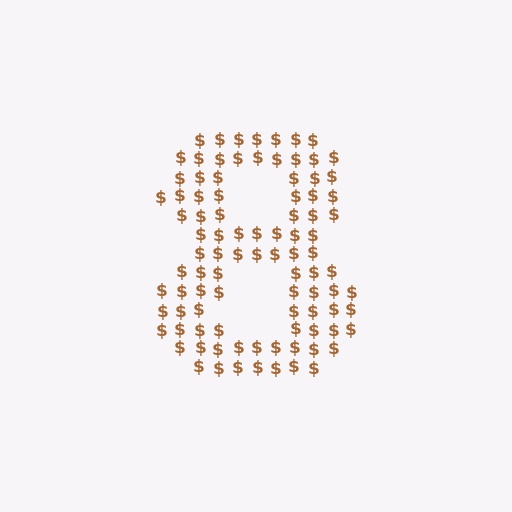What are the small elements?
The small elements are dollar signs.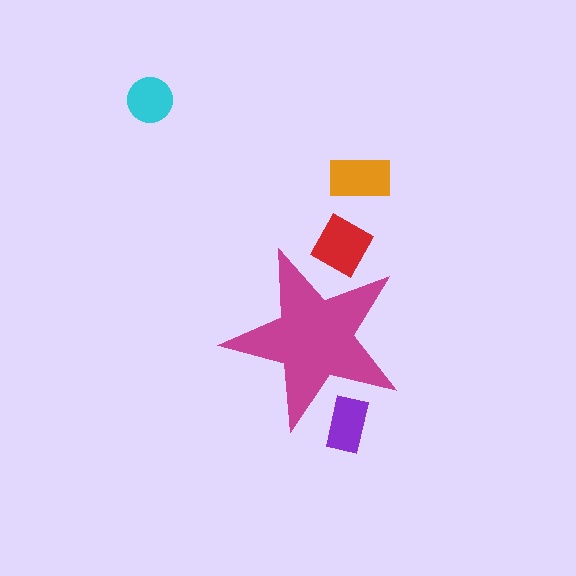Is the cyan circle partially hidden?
No, the cyan circle is fully visible.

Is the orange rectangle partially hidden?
No, the orange rectangle is fully visible.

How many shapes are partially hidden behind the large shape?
2 shapes are partially hidden.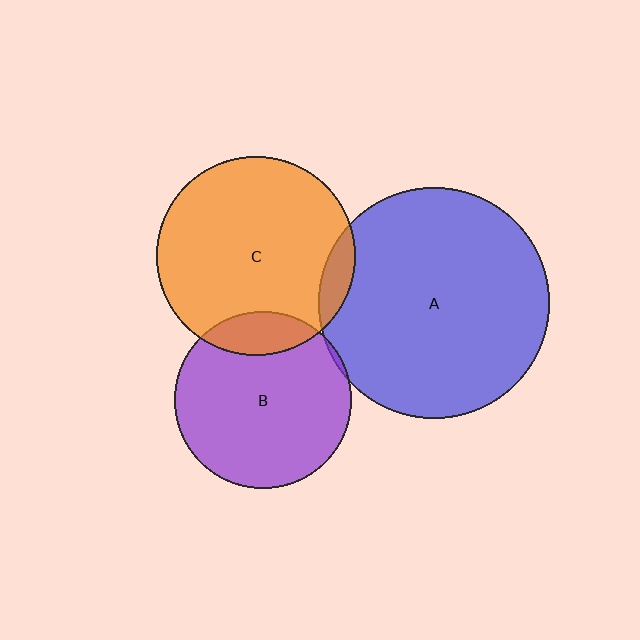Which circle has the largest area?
Circle A (blue).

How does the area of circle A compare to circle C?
Approximately 1.3 times.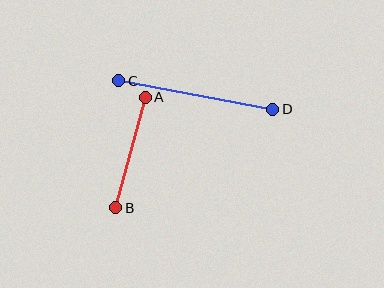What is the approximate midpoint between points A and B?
The midpoint is at approximately (130, 153) pixels.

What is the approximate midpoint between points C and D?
The midpoint is at approximately (196, 95) pixels.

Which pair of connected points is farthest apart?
Points C and D are farthest apart.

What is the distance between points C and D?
The distance is approximately 157 pixels.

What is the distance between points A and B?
The distance is approximately 114 pixels.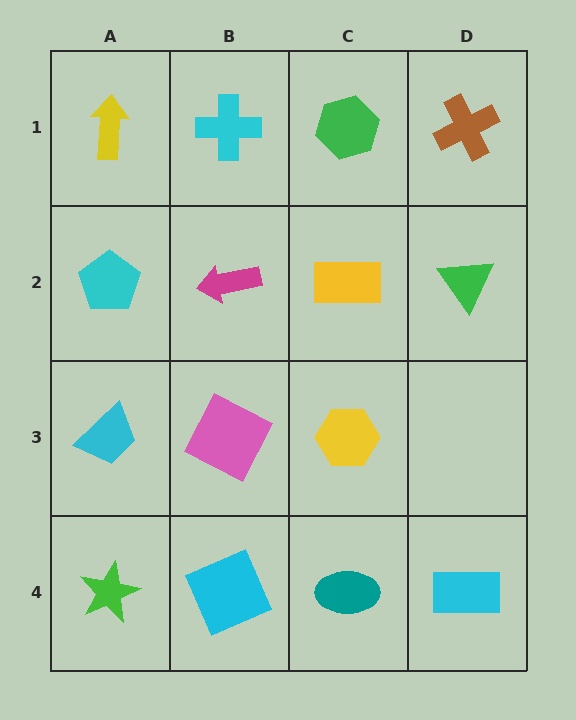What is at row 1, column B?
A cyan cross.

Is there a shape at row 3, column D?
No, that cell is empty.